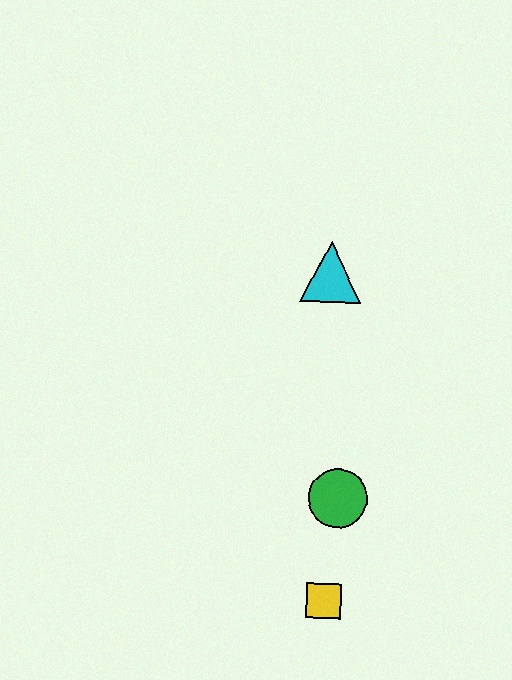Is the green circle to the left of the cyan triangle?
No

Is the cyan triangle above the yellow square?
Yes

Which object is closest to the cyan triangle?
The green circle is closest to the cyan triangle.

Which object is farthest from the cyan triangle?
The yellow square is farthest from the cyan triangle.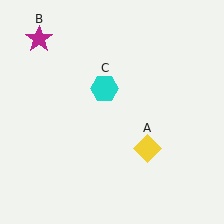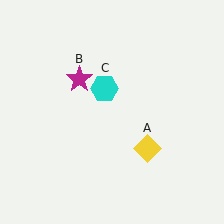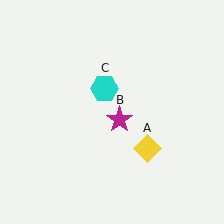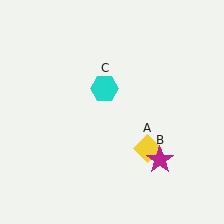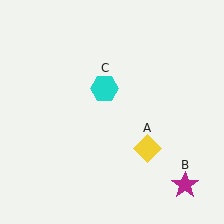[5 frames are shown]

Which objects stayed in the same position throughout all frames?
Yellow diamond (object A) and cyan hexagon (object C) remained stationary.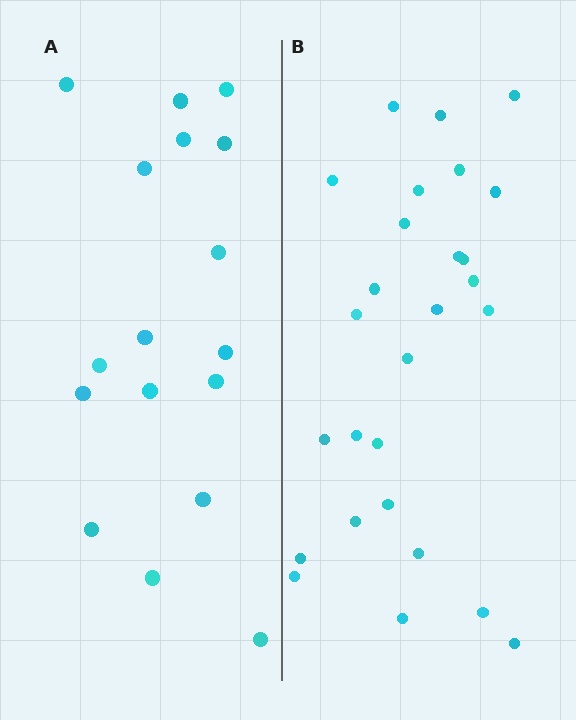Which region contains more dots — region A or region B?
Region B (the right region) has more dots.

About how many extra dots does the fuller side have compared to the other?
Region B has roughly 10 or so more dots than region A.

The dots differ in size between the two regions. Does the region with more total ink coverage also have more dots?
No. Region A has more total ink coverage because its dots are larger, but region B actually contains more individual dots. Total area can be misleading — the number of items is what matters here.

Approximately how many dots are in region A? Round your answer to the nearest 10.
About 20 dots. (The exact count is 17, which rounds to 20.)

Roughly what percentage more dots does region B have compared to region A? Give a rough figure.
About 60% more.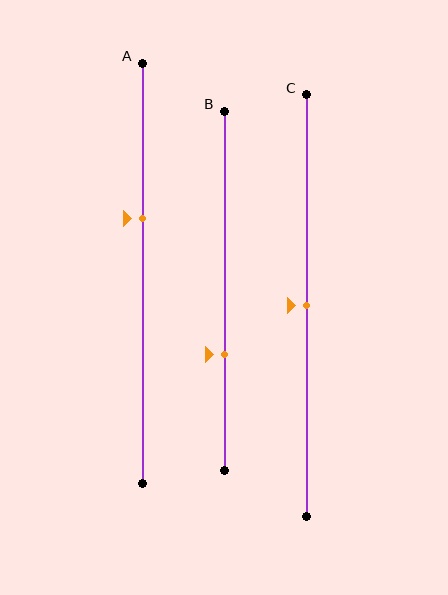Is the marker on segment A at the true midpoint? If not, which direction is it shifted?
No, the marker on segment A is shifted upward by about 13% of the segment length.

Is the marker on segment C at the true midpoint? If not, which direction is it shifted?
Yes, the marker on segment C is at the true midpoint.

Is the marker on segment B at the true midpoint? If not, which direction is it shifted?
No, the marker on segment B is shifted downward by about 18% of the segment length.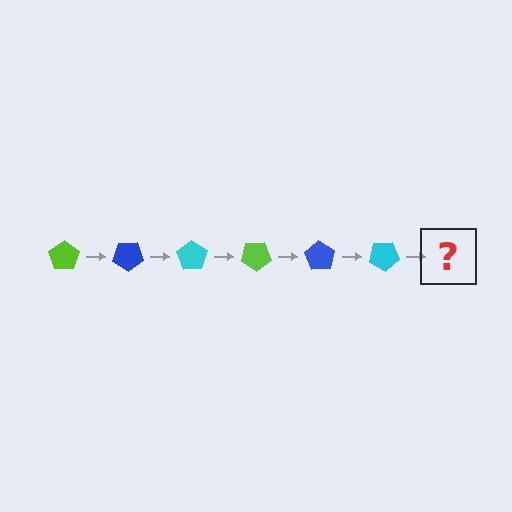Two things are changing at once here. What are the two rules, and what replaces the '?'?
The two rules are that it rotates 35 degrees each step and the color cycles through lime, blue, and cyan. The '?' should be a lime pentagon, rotated 210 degrees from the start.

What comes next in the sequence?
The next element should be a lime pentagon, rotated 210 degrees from the start.